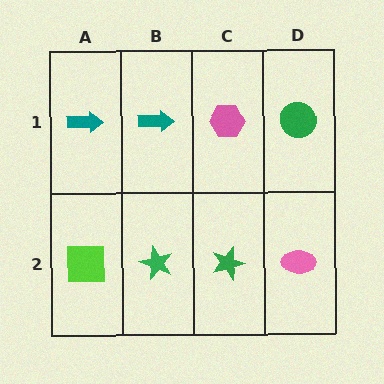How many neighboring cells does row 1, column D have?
2.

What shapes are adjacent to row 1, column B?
A green star (row 2, column B), a teal arrow (row 1, column A), a pink hexagon (row 1, column C).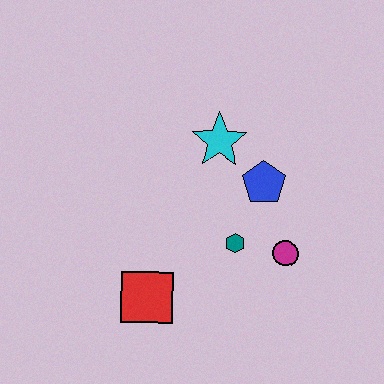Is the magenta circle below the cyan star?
Yes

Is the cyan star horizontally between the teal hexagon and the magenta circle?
No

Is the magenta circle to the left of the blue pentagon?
No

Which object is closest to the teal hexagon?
The magenta circle is closest to the teal hexagon.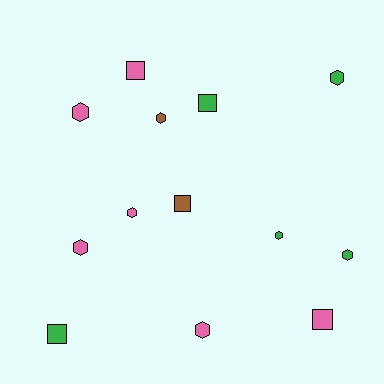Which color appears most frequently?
Pink, with 6 objects.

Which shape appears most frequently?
Hexagon, with 8 objects.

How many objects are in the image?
There are 13 objects.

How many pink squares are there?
There are 2 pink squares.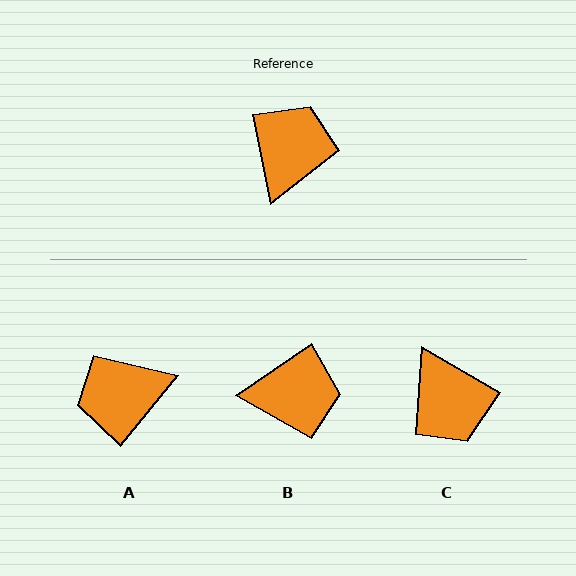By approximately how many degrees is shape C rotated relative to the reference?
Approximately 131 degrees clockwise.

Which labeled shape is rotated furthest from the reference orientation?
C, about 131 degrees away.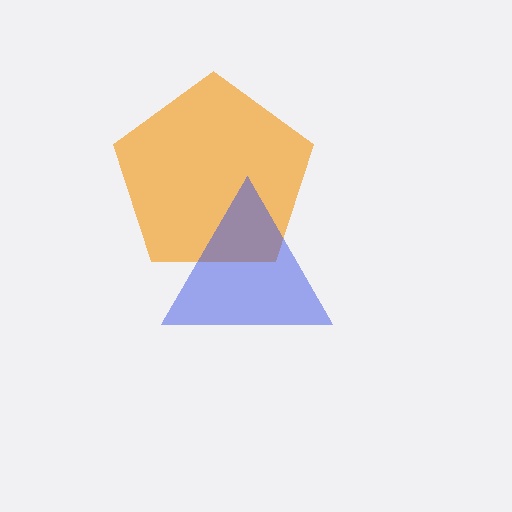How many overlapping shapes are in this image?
There are 2 overlapping shapes in the image.